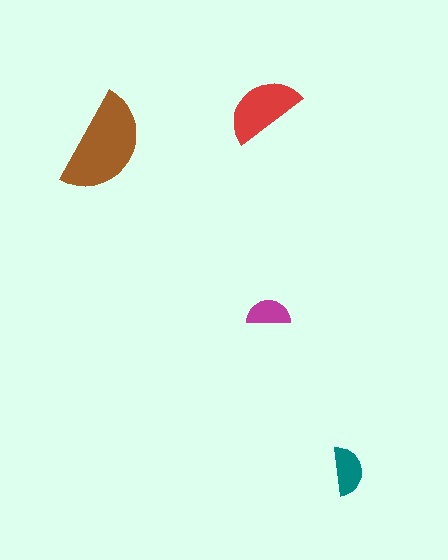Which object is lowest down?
The teal semicircle is bottommost.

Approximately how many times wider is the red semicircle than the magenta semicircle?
About 1.5 times wider.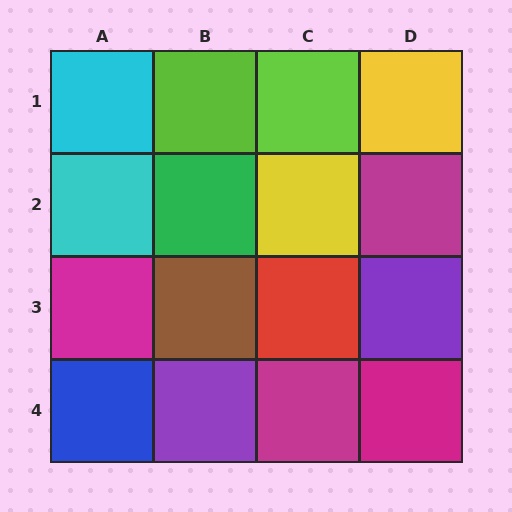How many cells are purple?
2 cells are purple.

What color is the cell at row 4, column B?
Purple.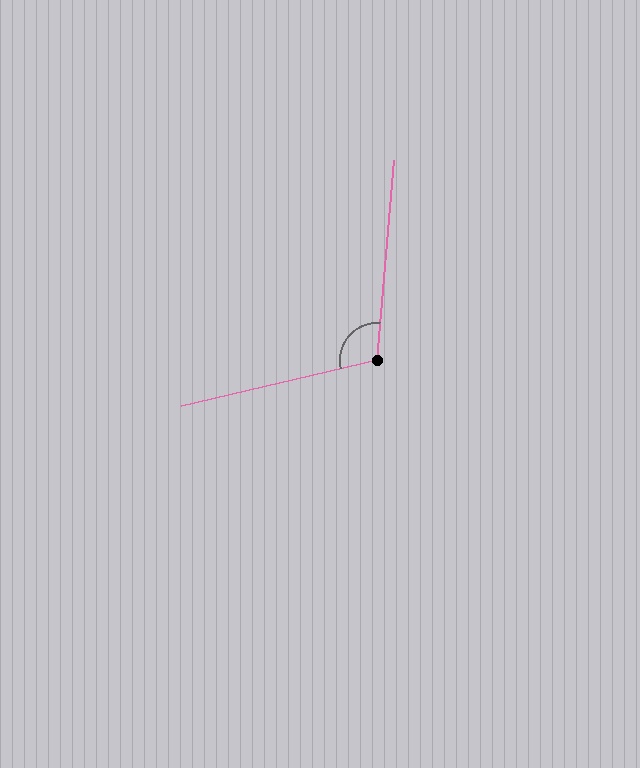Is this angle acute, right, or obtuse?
It is obtuse.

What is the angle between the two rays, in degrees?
Approximately 108 degrees.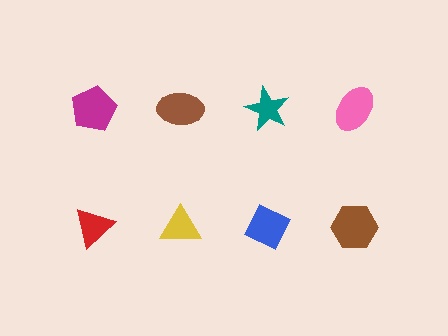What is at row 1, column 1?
A magenta pentagon.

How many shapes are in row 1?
4 shapes.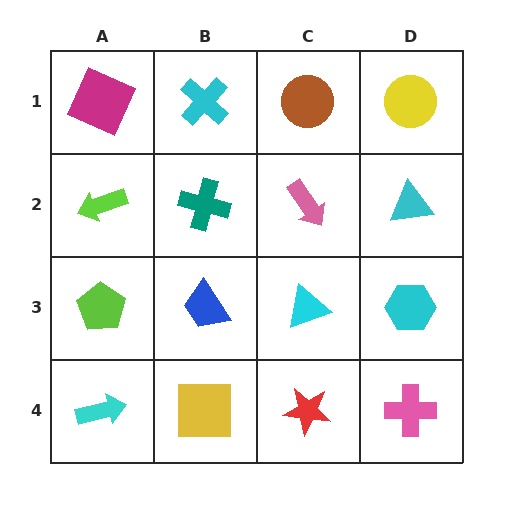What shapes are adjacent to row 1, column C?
A pink arrow (row 2, column C), a cyan cross (row 1, column B), a yellow circle (row 1, column D).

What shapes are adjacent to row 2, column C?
A brown circle (row 1, column C), a cyan triangle (row 3, column C), a teal cross (row 2, column B), a cyan triangle (row 2, column D).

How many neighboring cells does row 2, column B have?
4.